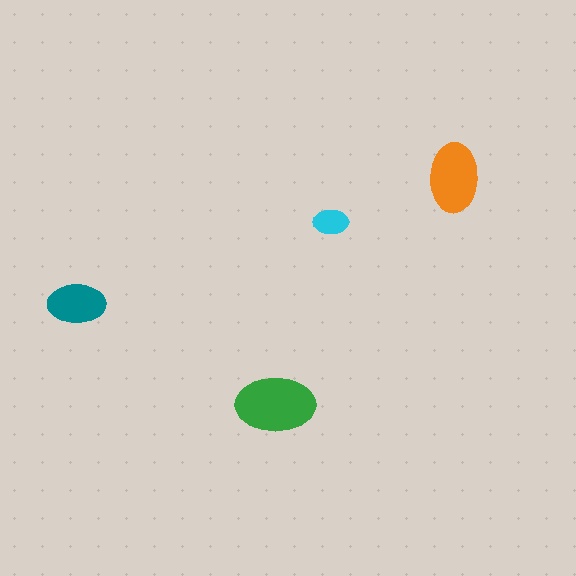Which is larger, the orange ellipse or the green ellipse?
The green one.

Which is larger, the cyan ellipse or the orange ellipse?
The orange one.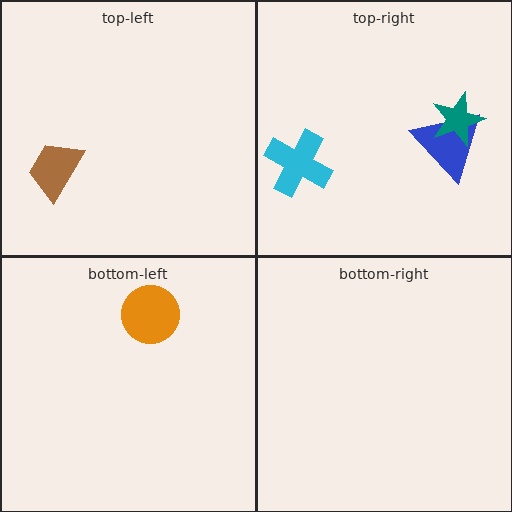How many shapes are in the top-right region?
3.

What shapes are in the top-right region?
The cyan cross, the blue triangle, the teal star.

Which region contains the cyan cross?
The top-right region.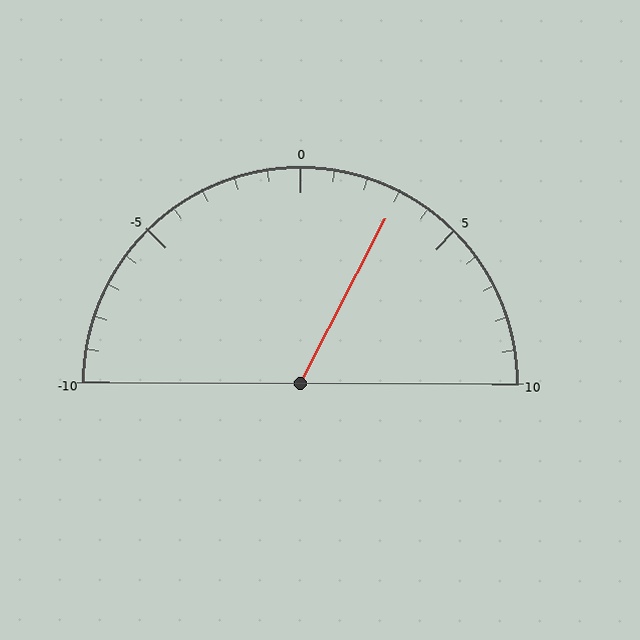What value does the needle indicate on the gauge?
The needle indicates approximately 3.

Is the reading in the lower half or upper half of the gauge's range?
The reading is in the upper half of the range (-10 to 10).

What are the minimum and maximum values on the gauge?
The gauge ranges from -10 to 10.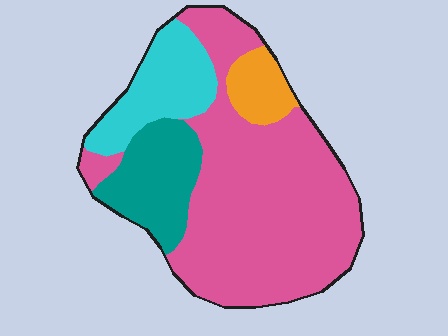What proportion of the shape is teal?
Teal covers roughly 15% of the shape.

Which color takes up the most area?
Pink, at roughly 60%.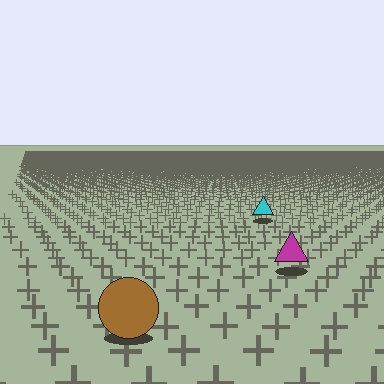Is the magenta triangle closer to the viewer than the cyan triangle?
Yes. The magenta triangle is closer — you can tell from the texture gradient: the ground texture is coarser near it.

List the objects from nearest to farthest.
From nearest to farthest: the brown circle, the magenta triangle, the cyan triangle.